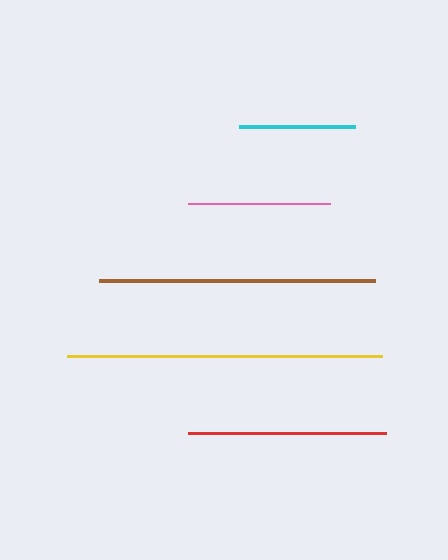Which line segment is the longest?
The yellow line is the longest at approximately 316 pixels.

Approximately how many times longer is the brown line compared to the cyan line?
The brown line is approximately 2.4 times the length of the cyan line.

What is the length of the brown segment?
The brown segment is approximately 277 pixels long.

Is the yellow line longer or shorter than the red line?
The yellow line is longer than the red line.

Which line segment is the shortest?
The cyan line is the shortest at approximately 115 pixels.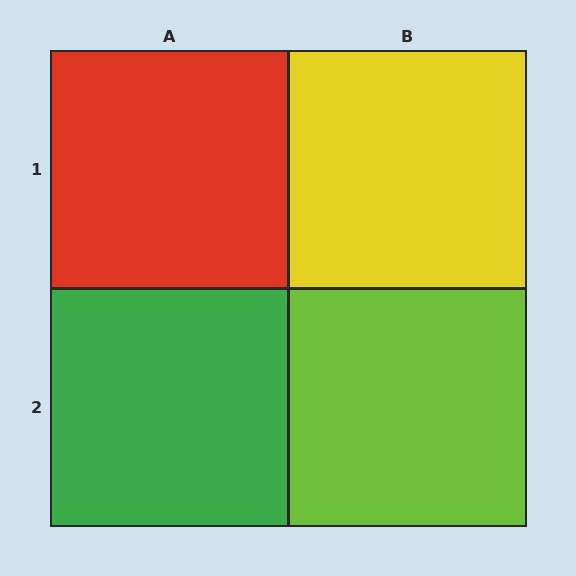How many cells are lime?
1 cell is lime.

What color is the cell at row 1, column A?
Red.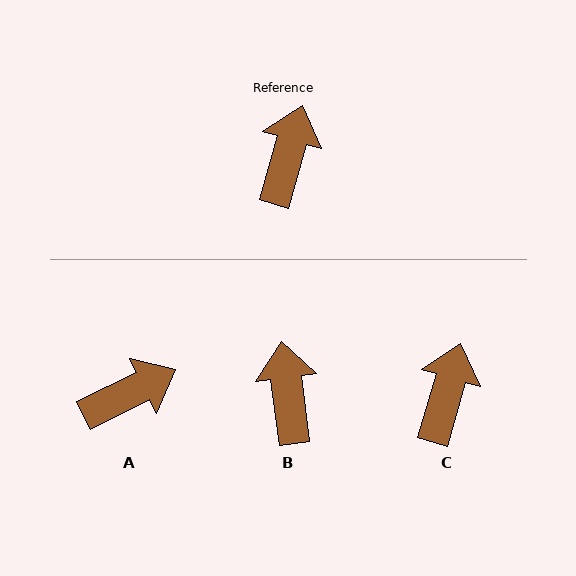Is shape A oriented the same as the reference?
No, it is off by about 47 degrees.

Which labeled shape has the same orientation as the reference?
C.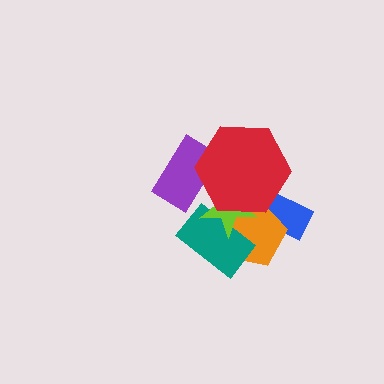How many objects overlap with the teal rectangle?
2 objects overlap with the teal rectangle.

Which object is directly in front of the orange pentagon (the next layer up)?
The teal rectangle is directly in front of the orange pentagon.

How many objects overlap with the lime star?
4 objects overlap with the lime star.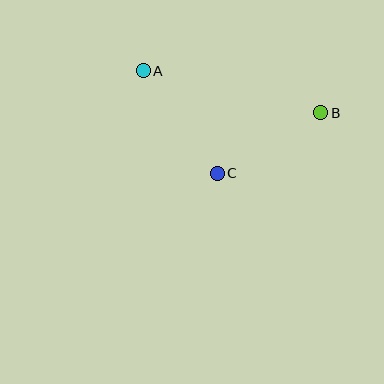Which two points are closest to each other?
Points B and C are closest to each other.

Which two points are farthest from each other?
Points A and B are farthest from each other.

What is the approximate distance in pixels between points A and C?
The distance between A and C is approximately 126 pixels.